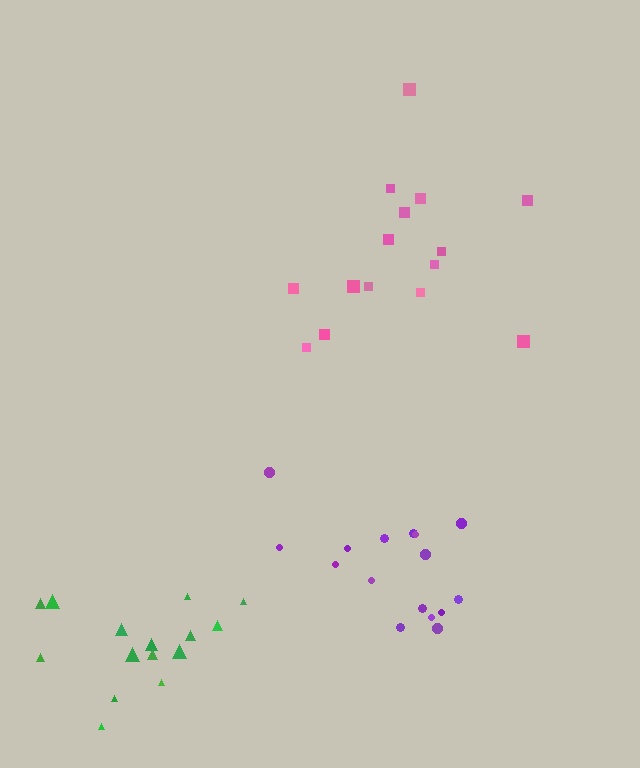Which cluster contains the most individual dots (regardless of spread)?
Purple (16).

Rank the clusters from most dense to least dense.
purple, green, pink.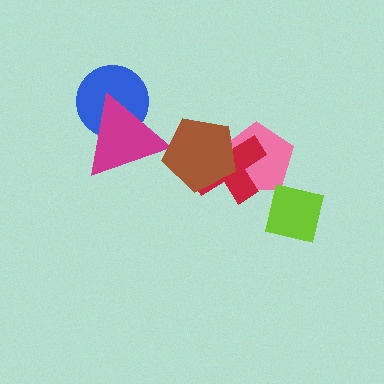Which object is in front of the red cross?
The brown pentagon is in front of the red cross.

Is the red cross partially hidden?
Yes, it is partially covered by another shape.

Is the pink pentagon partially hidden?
Yes, it is partially covered by another shape.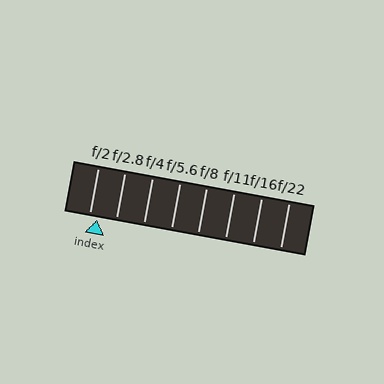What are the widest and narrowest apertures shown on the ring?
The widest aperture shown is f/2 and the narrowest is f/22.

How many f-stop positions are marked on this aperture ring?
There are 8 f-stop positions marked.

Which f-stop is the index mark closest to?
The index mark is closest to f/2.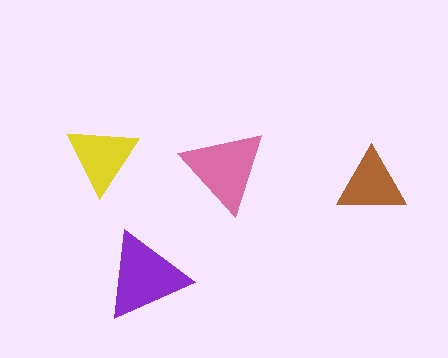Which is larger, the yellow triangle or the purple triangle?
The purple one.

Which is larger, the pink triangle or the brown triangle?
The pink one.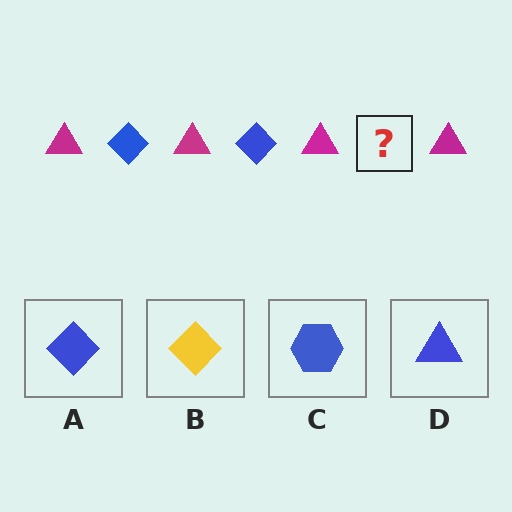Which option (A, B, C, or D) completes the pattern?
A.